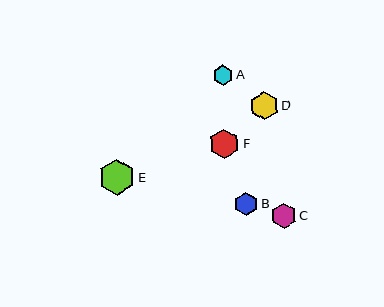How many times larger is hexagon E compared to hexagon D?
Hexagon E is approximately 1.3 times the size of hexagon D.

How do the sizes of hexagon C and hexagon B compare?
Hexagon C and hexagon B are approximately the same size.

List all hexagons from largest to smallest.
From largest to smallest: E, F, D, C, B, A.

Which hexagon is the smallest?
Hexagon A is the smallest with a size of approximately 21 pixels.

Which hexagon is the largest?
Hexagon E is the largest with a size of approximately 36 pixels.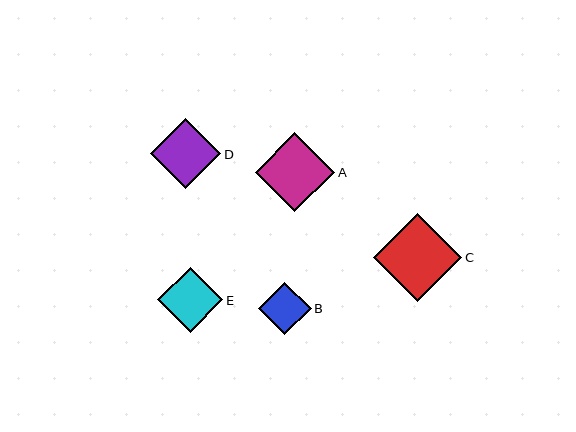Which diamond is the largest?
Diamond C is the largest with a size of approximately 88 pixels.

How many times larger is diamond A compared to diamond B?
Diamond A is approximately 1.5 times the size of diamond B.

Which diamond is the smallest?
Diamond B is the smallest with a size of approximately 53 pixels.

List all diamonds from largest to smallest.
From largest to smallest: C, A, D, E, B.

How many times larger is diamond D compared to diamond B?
Diamond D is approximately 1.3 times the size of diamond B.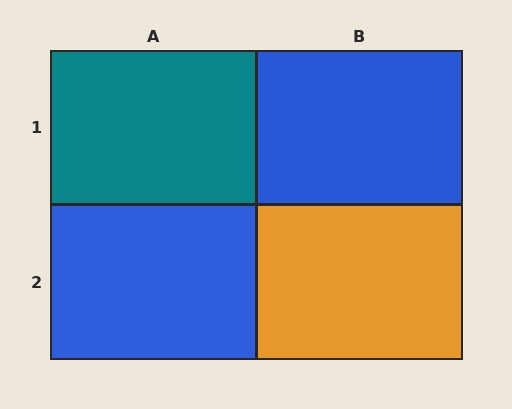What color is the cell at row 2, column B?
Orange.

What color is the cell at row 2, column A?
Blue.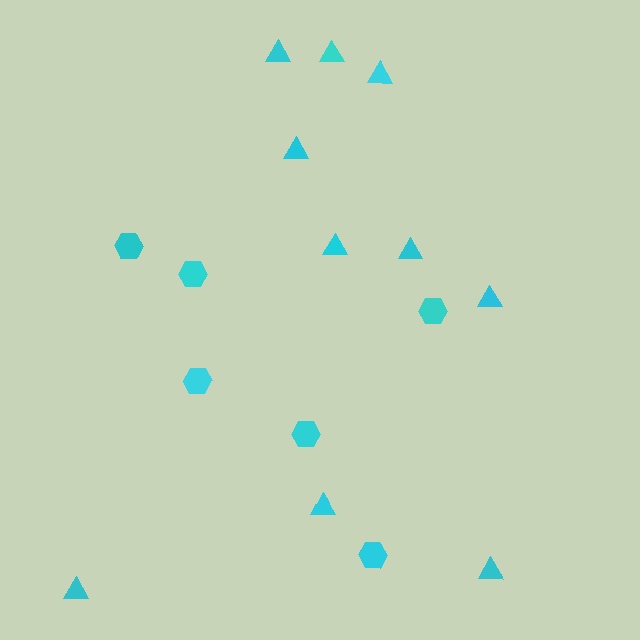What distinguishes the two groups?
There are 2 groups: one group of triangles (10) and one group of hexagons (6).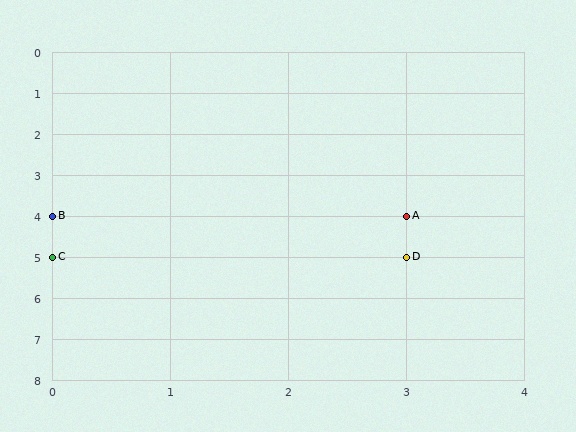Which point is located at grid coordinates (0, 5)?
Point C is at (0, 5).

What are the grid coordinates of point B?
Point B is at grid coordinates (0, 4).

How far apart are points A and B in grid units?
Points A and B are 3 columns apart.